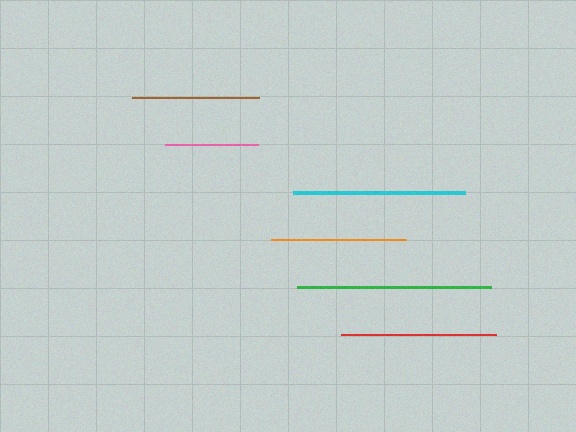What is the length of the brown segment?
The brown segment is approximately 127 pixels long.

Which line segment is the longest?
The green line is the longest at approximately 194 pixels.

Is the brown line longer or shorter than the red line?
The red line is longer than the brown line.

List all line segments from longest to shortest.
From longest to shortest: green, cyan, red, orange, brown, pink.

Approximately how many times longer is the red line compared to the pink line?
The red line is approximately 1.7 times the length of the pink line.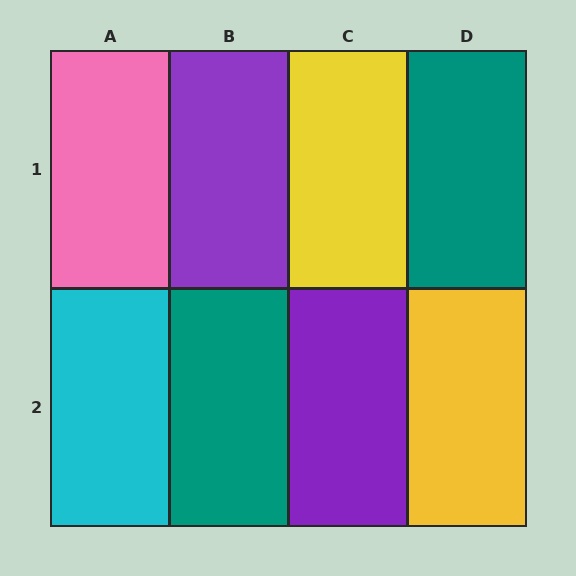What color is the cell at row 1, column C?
Yellow.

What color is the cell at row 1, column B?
Purple.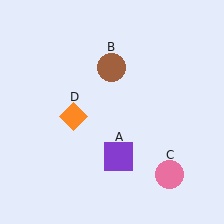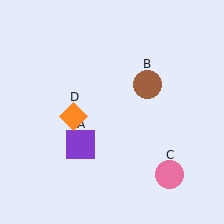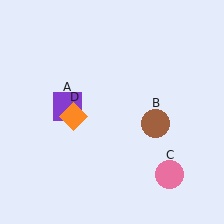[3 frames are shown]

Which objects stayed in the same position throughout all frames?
Pink circle (object C) and orange diamond (object D) remained stationary.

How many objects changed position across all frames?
2 objects changed position: purple square (object A), brown circle (object B).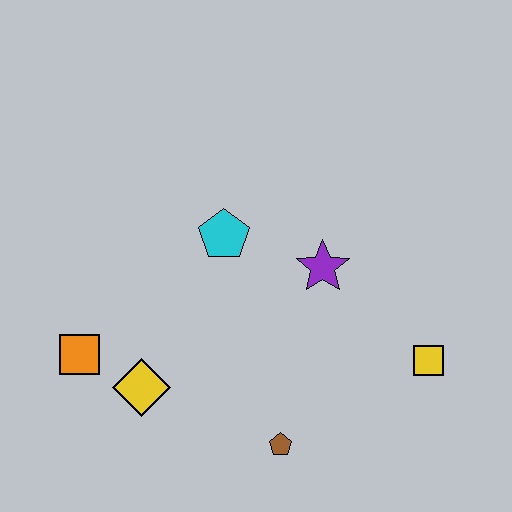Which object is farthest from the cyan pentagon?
The yellow square is farthest from the cyan pentagon.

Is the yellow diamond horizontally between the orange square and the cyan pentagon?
Yes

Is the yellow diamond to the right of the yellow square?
No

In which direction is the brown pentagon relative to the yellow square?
The brown pentagon is to the left of the yellow square.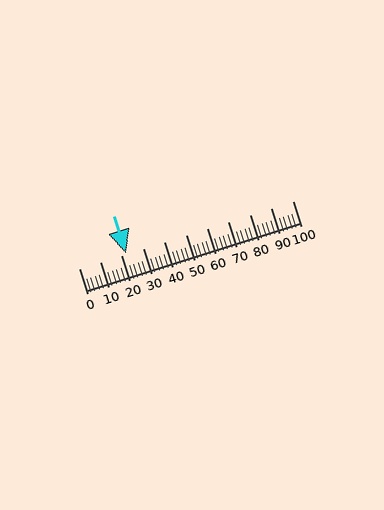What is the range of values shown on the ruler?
The ruler shows values from 0 to 100.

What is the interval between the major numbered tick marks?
The major tick marks are spaced 10 units apart.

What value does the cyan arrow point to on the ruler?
The cyan arrow points to approximately 22.